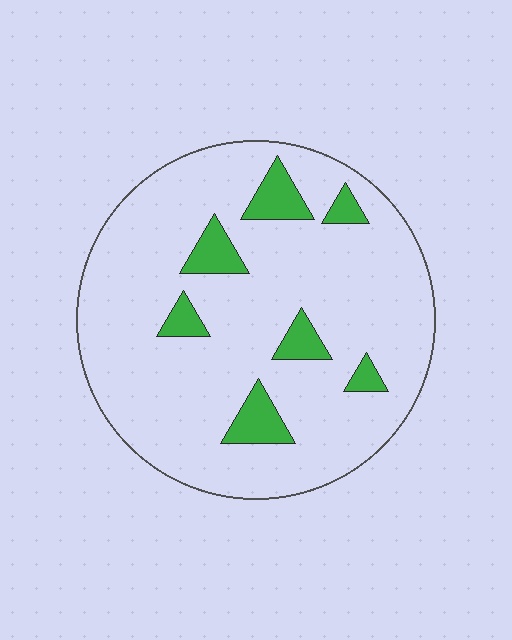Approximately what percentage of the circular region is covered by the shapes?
Approximately 10%.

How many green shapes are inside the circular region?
7.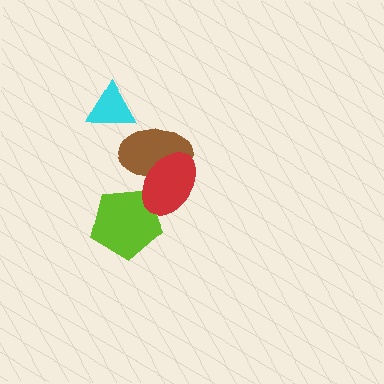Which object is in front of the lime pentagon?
The red ellipse is in front of the lime pentagon.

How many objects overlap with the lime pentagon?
1 object overlaps with the lime pentagon.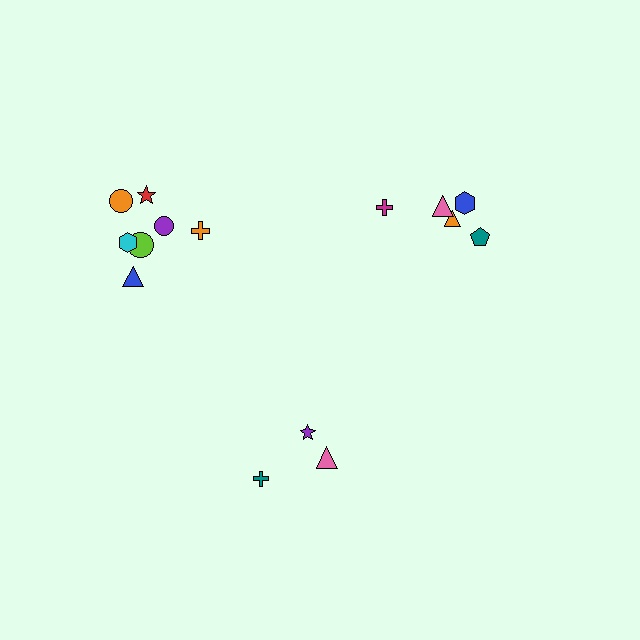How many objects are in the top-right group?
There are 5 objects.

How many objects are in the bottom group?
There are 3 objects.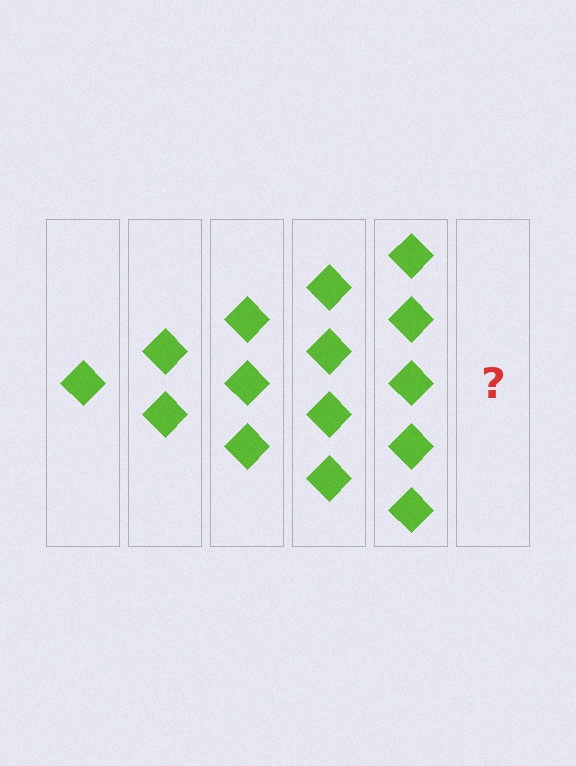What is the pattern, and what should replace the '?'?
The pattern is that each step adds one more diamond. The '?' should be 6 diamonds.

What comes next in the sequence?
The next element should be 6 diamonds.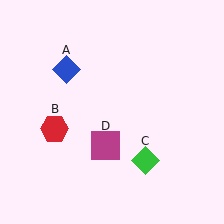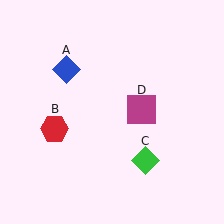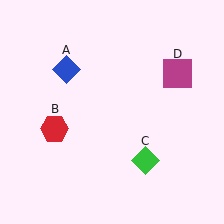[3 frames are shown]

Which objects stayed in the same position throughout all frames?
Blue diamond (object A) and red hexagon (object B) and green diamond (object C) remained stationary.